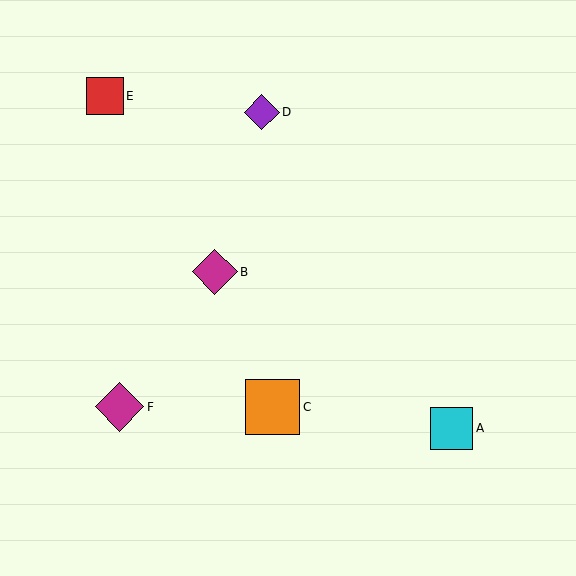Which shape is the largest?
The orange square (labeled C) is the largest.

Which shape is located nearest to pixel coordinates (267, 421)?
The orange square (labeled C) at (273, 407) is nearest to that location.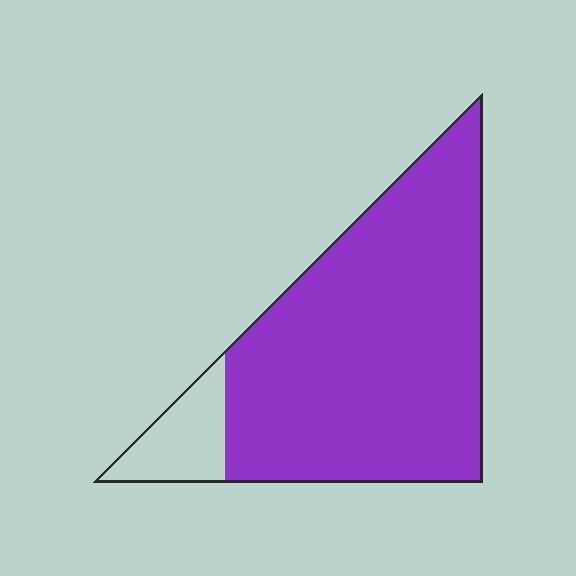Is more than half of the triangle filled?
Yes.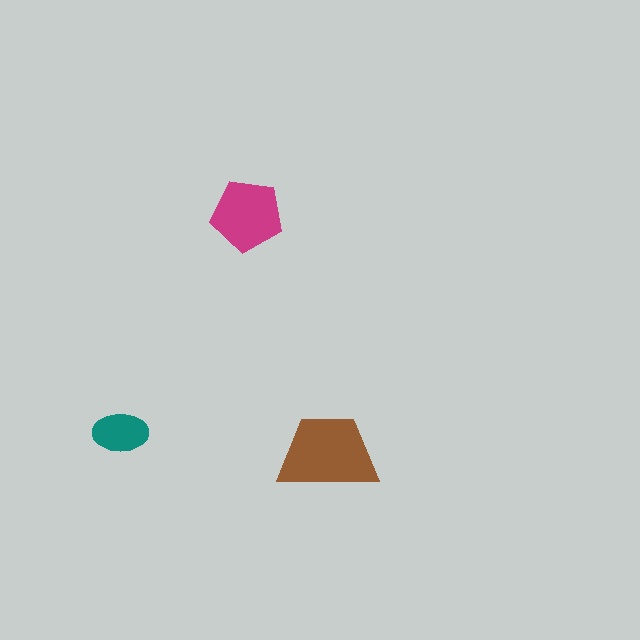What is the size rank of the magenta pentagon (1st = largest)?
2nd.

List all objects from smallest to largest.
The teal ellipse, the magenta pentagon, the brown trapezoid.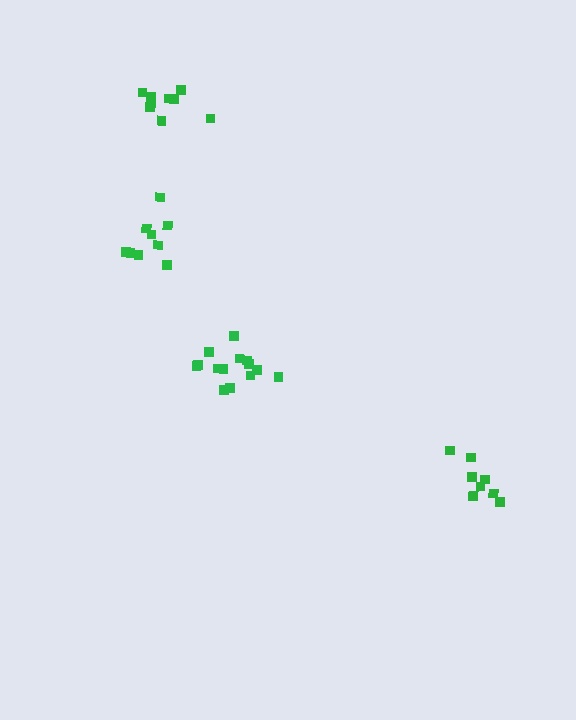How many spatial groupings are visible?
There are 4 spatial groupings.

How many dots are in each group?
Group 1: 10 dots, Group 2: 14 dots, Group 3: 8 dots, Group 4: 9 dots (41 total).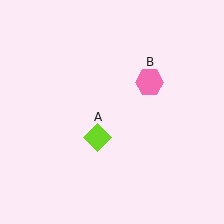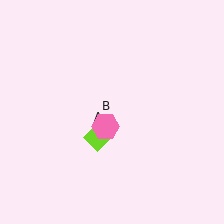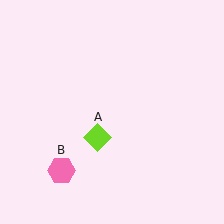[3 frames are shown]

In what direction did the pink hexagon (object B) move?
The pink hexagon (object B) moved down and to the left.